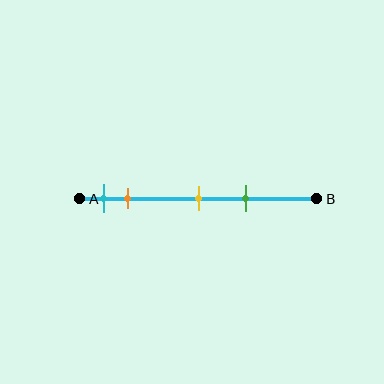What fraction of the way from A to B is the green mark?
The green mark is approximately 70% (0.7) of the way from A to B.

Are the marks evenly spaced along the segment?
No, the marks are not evenly spaced.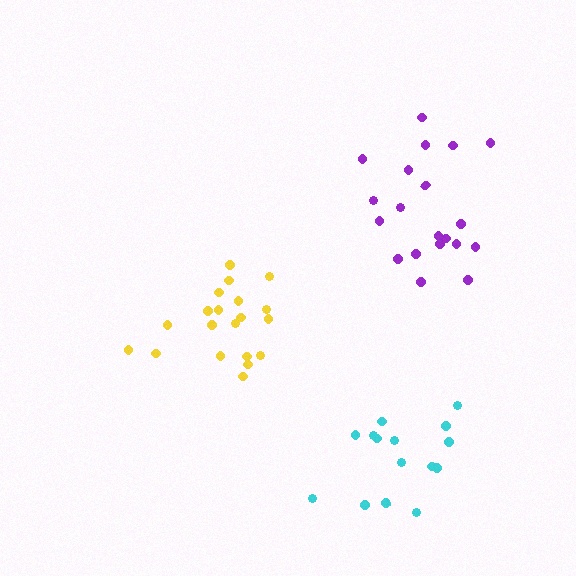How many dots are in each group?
Group 1: 15 dots, Group 2: 20 dots, Group 3: 20 dots (55 total).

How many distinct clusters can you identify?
There are 3 distinct clusters.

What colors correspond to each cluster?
The clusters are colored: cyan, yellow, purple.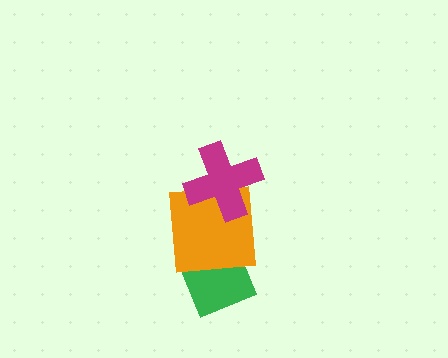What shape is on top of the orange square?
The magenta cross is on top of the orange square.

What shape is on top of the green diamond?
The orange square is on top of the green diamond.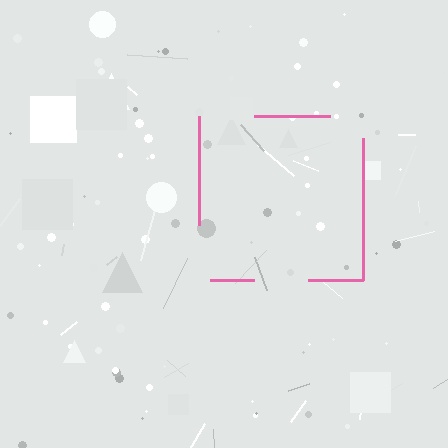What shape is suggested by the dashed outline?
The dashed outline suggests a square.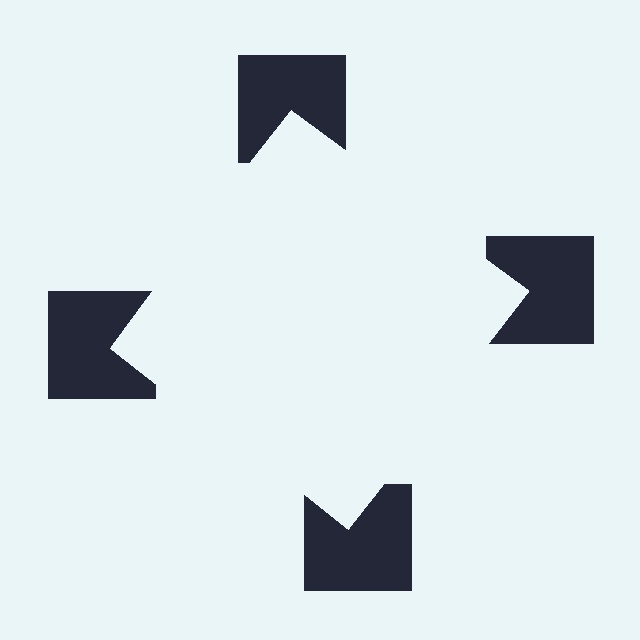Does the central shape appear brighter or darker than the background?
It typically appears slightly brighter than the background, even though no actual brightness change is drawn.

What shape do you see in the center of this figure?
An illusory square — its edges are inferred from the aligned wedge cuts in the notched squares, not physically drawn.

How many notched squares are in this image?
There are 4 — one at each vertex of the illusory square.